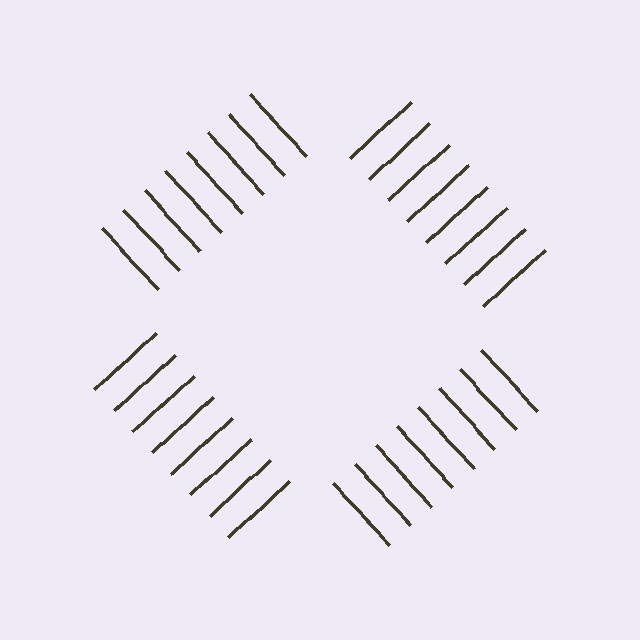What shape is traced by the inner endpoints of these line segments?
An illusory square — the line segments terminate on its edges but no continuous stroke is drawn.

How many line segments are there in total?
32 — 8 along each of the 4 edges.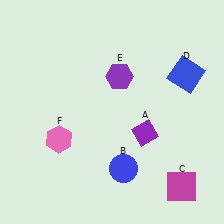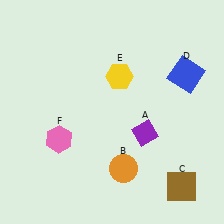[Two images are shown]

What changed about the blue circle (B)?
In Image 1, B is blue. In Image 2, it changed to orange.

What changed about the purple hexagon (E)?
In Image 1, E is purple. In Image 2, it changed to yellow.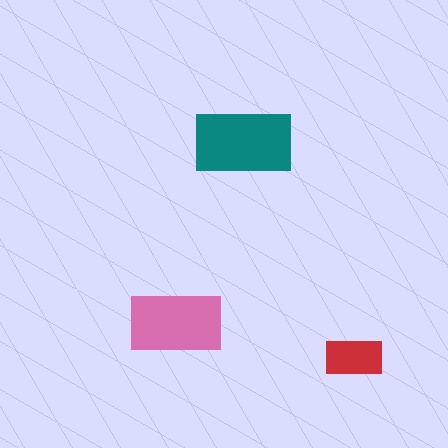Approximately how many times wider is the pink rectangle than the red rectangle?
About 1.5 times wider.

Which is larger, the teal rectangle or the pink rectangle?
The teal one.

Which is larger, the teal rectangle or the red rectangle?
The teal one.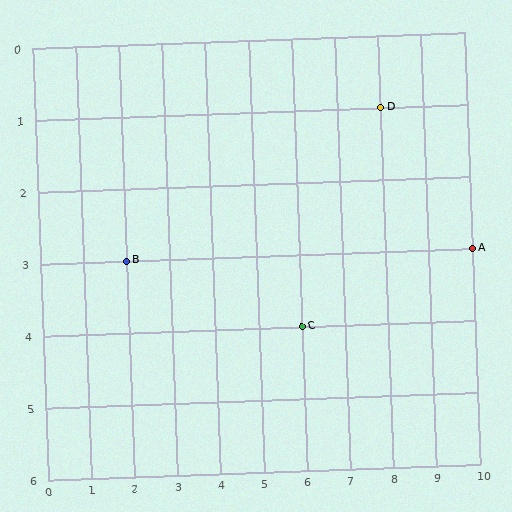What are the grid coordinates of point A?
Point A is at grid coordinates (10, 3).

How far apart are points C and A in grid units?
Points C and A are 4 columns and 1 row apart (about 4.1 grid units diagonally).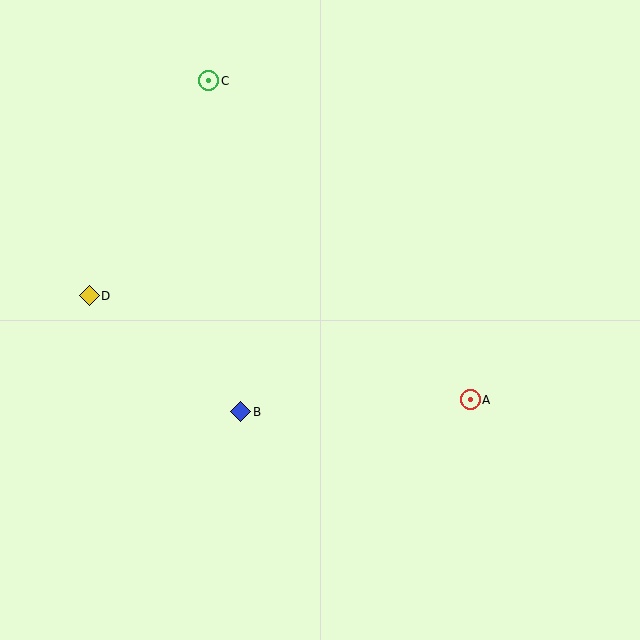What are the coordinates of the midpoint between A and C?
The midpoint between A and C is at (339, 240).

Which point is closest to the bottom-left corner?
Point B is closest to the bottom-left corner.